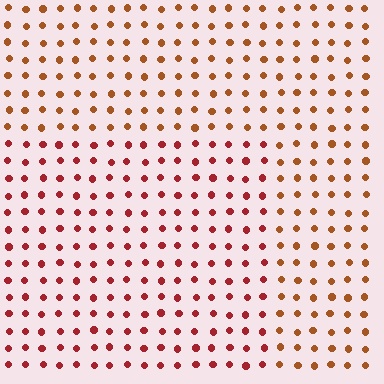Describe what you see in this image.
The image is filled with small brown elements in a uniform arrangement. A rectangle-shaped region is visible where the elements are tinted to a slightly different hue, forming a subtle color boundary.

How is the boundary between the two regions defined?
The boundary is defined purely by a slight shift in hue (about 29 degrees). Spacing, size, and orientation are identical on both sides.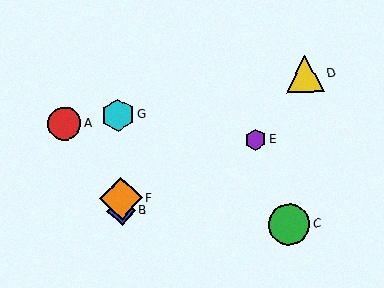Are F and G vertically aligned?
Yes, both are at x≈121.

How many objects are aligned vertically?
3 objects (B, F, G) are aligned vertically.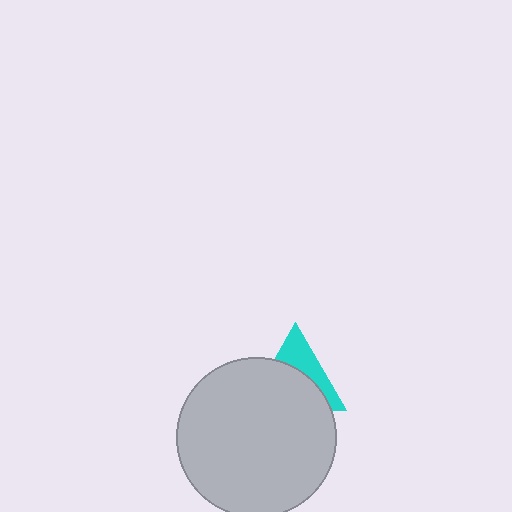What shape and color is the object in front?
The object in front is a light gray circle.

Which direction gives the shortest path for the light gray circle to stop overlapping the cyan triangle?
Moving down gives the shortest separation.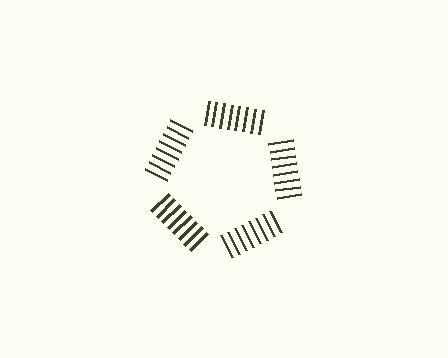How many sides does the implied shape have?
5 sides — the line-ends trace a pentagon.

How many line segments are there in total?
40 — 8 along each of the 5 edges.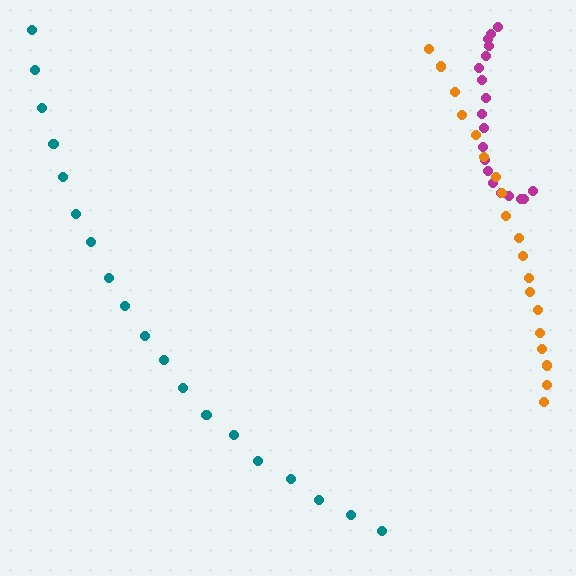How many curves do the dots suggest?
There are 3 distinct paths.